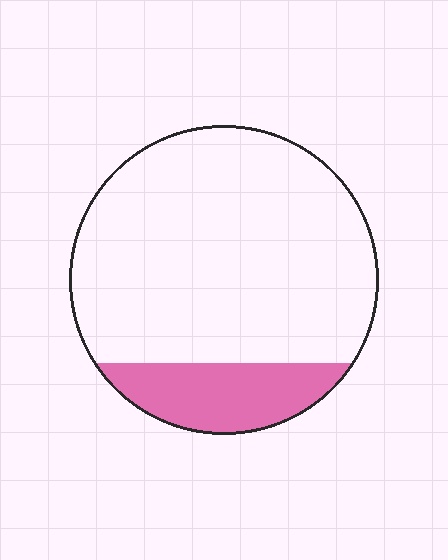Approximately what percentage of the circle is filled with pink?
Approximately 20%.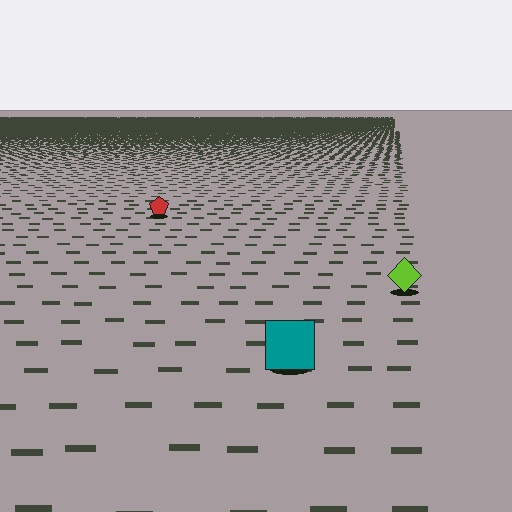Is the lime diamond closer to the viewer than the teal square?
No. The teal square is closer — you can tell from the texture gradient: the ground texture is coarser near it.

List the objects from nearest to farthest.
From nearest to farthest: the teal square, the lime diamond, the red pentagon.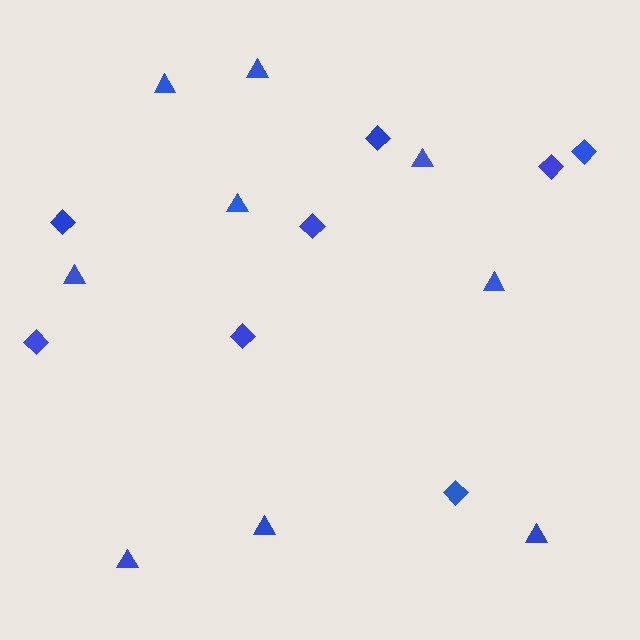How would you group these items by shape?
There are 2 groups: one group of triangles (9) and one group of diamonds (8).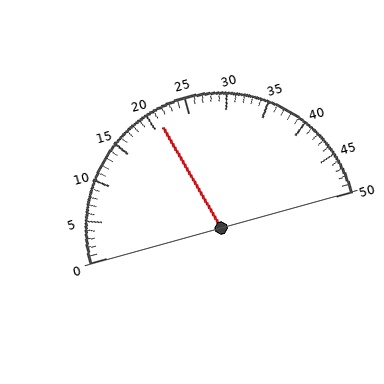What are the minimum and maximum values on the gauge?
The gauge ranges from 0 to 50.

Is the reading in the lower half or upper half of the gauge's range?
The reading is in the lower half of the range (0 to 50).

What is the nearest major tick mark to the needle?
The nearest major tick mark is 20.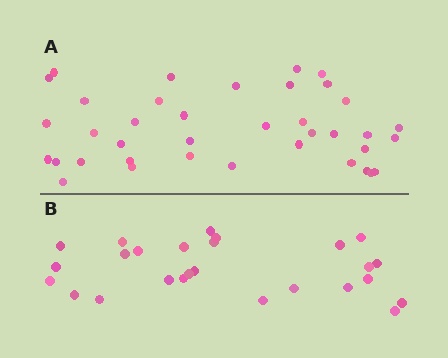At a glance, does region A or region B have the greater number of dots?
Region A (the top region) has more dots.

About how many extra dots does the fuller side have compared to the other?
Region A has roughly 12 or so more dots than region B.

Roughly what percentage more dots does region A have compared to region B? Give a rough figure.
About 45% more.